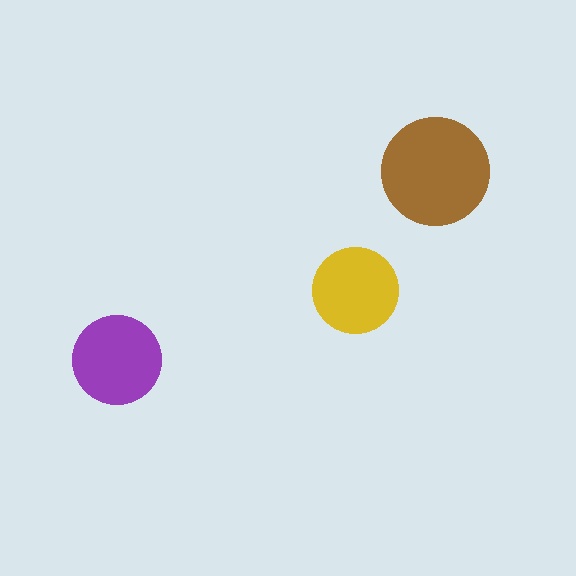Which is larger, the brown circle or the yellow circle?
The brown one.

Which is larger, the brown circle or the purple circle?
The brown one.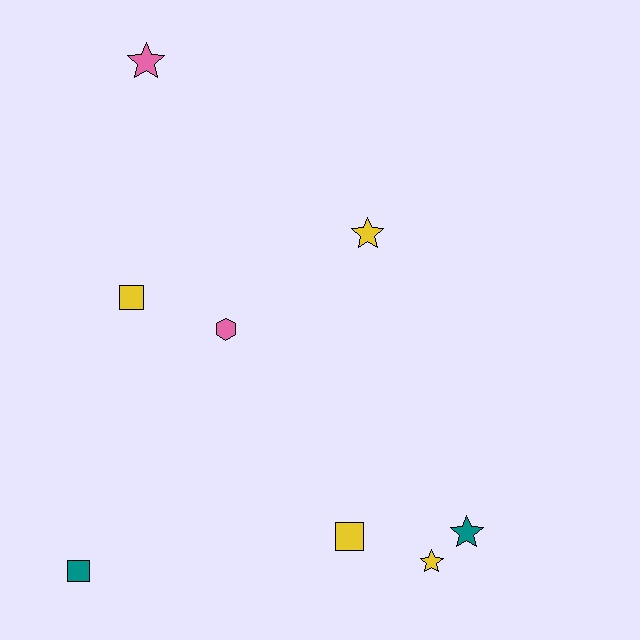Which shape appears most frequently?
Star, with 4 objects.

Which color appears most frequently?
Yellow, with 4 objects.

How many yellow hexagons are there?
There are no yellow hexagons.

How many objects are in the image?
There are 8 objects.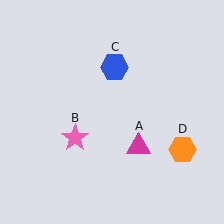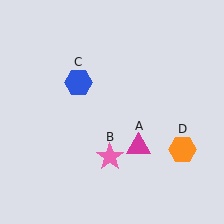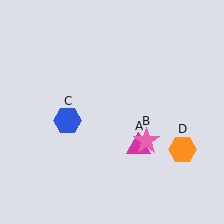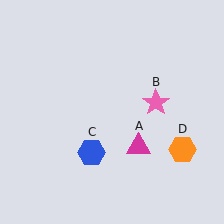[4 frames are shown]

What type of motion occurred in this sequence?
The pink star (object B), blue hexagon (object C) rotated counterclockwise around the center of the scene.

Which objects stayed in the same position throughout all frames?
Magenta triangle (object A) and orange hexagon (object D) remained stationary.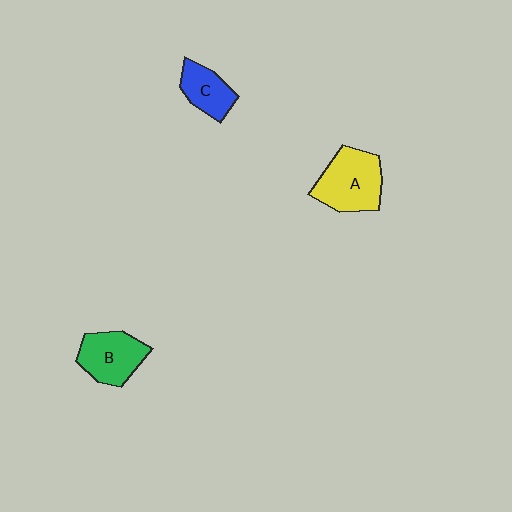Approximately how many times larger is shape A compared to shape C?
Approximately 1.6 times.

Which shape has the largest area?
Shape A (yellow).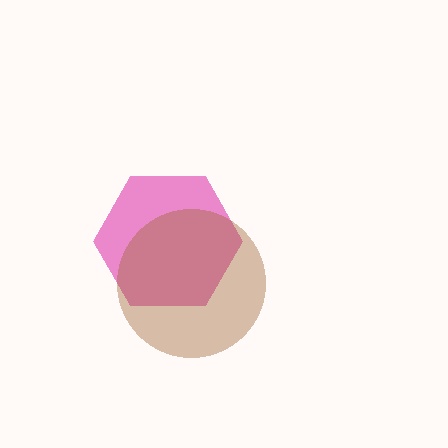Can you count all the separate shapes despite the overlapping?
Yes, there are 2 separate shapes.